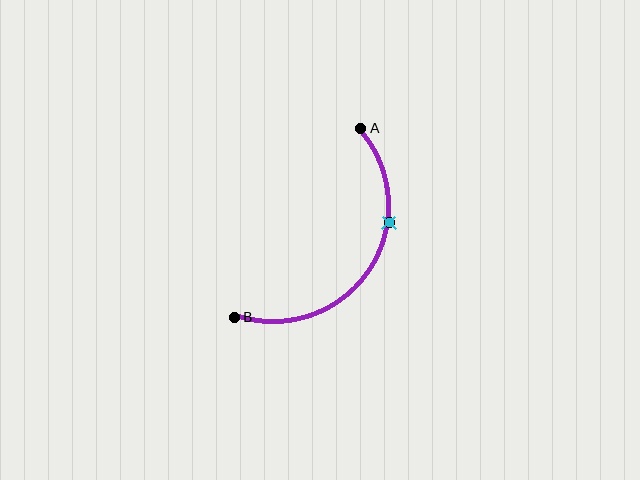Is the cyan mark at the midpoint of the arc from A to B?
No. The cyan mark lies on the arc but is closer to endpoint A. The arc midpoint would be at the point on the curve equidistant along the arc from both A and B.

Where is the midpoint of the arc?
The arc midpoint is the point on the curve farthest from the straight line joining A and B. It sits below and to the right of that line.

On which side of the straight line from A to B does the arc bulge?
The arc bulges below and to the right of the straight line connecting A and B.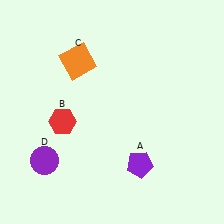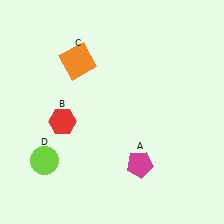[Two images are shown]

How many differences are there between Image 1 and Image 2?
There are 2 differences between the two images.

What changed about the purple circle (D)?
In Image 1, D is purple. In Image 2, it changed to lime.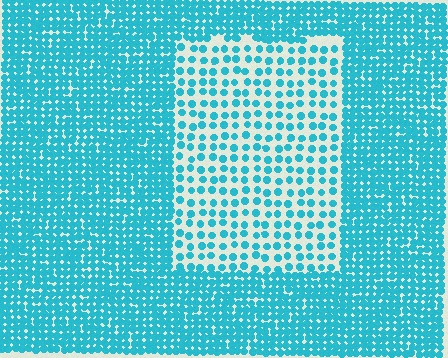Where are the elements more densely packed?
The elements are more densely packed outside the rectangle boundary.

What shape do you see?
I see a rectangle.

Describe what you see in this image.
The image contains small cyan elements arranged at two different densities. A rectangle-shaped region is visible where the elements are less densely packed than the surrounding area.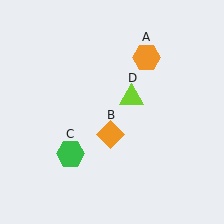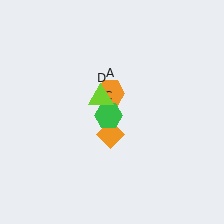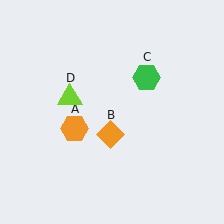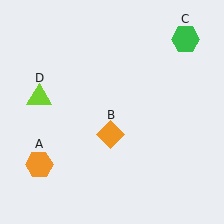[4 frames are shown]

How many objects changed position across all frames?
3 objects changed position: orange hexagon (object A), green hexagon (object C), lime triangle (object D).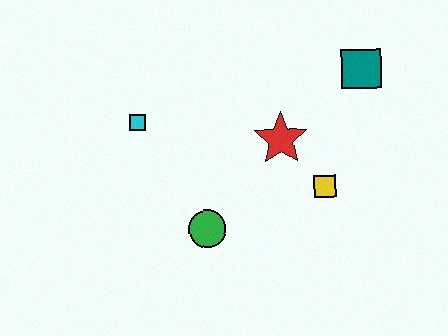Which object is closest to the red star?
The yellow square is closest to the red star.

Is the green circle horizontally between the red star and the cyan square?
Yes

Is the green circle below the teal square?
Yes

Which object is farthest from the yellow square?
The cyan square is farthest from the yellow square.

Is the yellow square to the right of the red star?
Yes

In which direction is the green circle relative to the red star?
The green circle is below the red star.